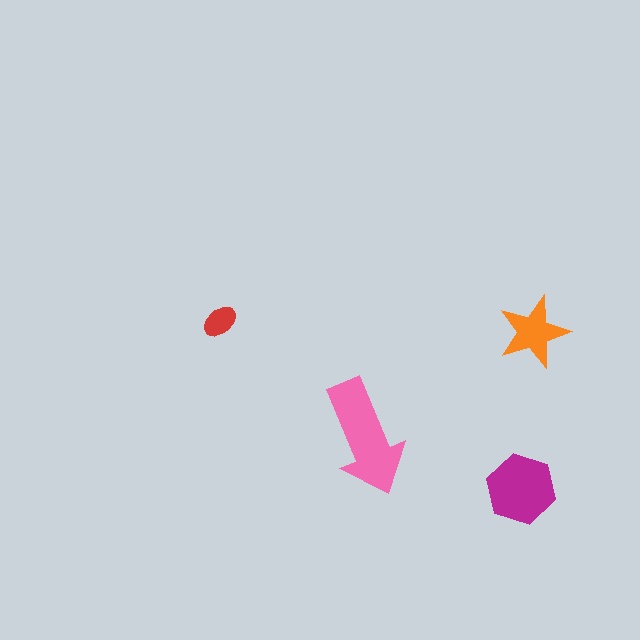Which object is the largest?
The pink arrow.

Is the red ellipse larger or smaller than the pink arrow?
Smaller.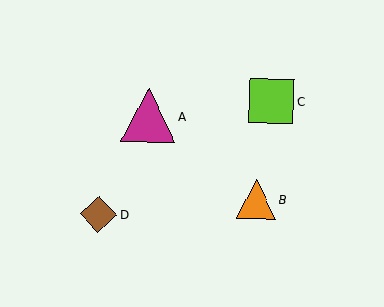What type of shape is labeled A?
Shape A is a magenta triangle.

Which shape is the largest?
The magenta triangle (labeled A) is the largest.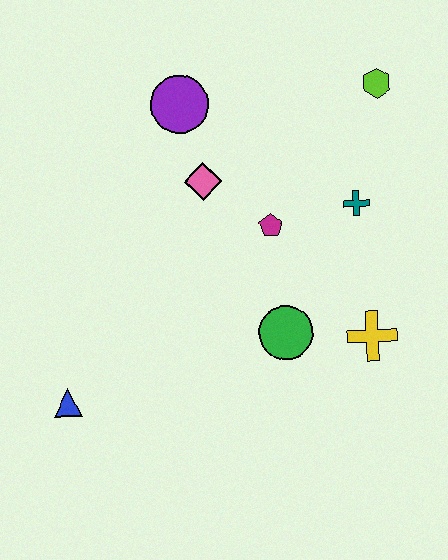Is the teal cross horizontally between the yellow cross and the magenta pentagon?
Yes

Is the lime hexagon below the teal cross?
No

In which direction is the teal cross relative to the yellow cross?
The teal cross is above the yellow cross.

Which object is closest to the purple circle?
The pink diamond is closest to the purple circle.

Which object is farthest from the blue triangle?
The lime hexagon is farthest from the blue triangle.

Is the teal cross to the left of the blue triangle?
No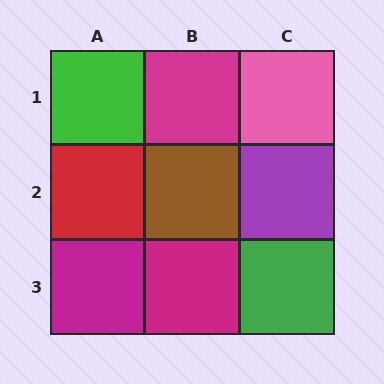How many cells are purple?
1 cell is purple.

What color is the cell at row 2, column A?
Red.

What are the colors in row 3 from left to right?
Magenta, magenta, green.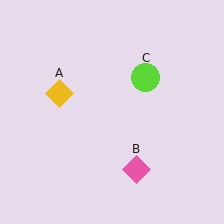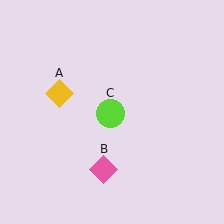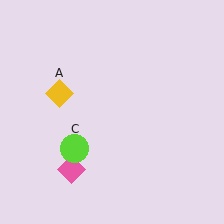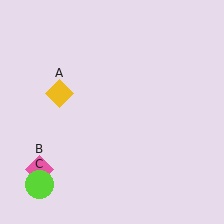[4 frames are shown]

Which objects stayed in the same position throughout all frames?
Yellow diamond (object A) remained stationary.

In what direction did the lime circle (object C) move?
The lime circle (object C) moved down and to the left.